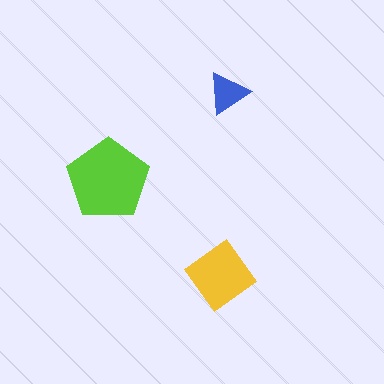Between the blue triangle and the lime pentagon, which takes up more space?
The lime pentagon.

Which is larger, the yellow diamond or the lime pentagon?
The lime pentagon.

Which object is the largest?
The lime pentagon.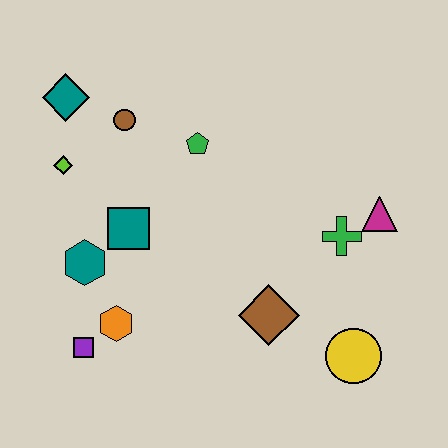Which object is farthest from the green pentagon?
The yellow circle is farthest from the green pentagon.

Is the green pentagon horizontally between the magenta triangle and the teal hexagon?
Yes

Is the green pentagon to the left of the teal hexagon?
No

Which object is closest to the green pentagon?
The brown circle is closest to the green pentagon.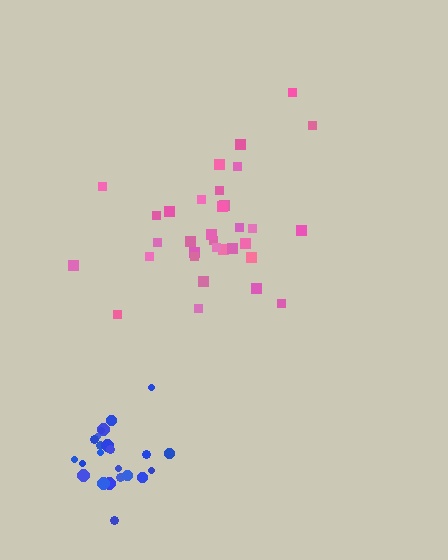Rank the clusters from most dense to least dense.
blue, pink.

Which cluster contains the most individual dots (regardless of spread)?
Pink (33).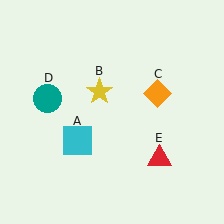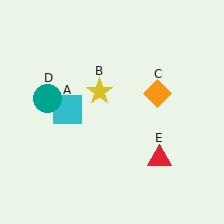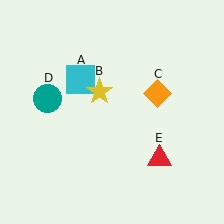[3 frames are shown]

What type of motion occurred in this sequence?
The cyan square (object A) rotated clockwise around the center of the scene.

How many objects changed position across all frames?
1 object changed position: cyan square (object A).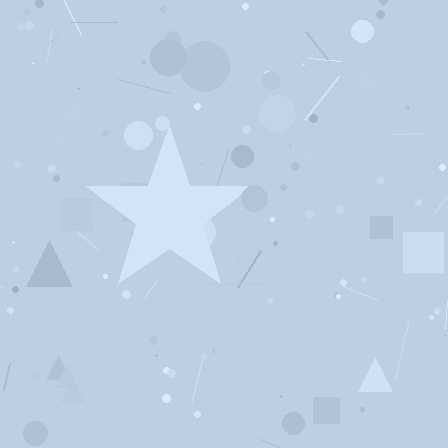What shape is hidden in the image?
A star is hidden in the image.